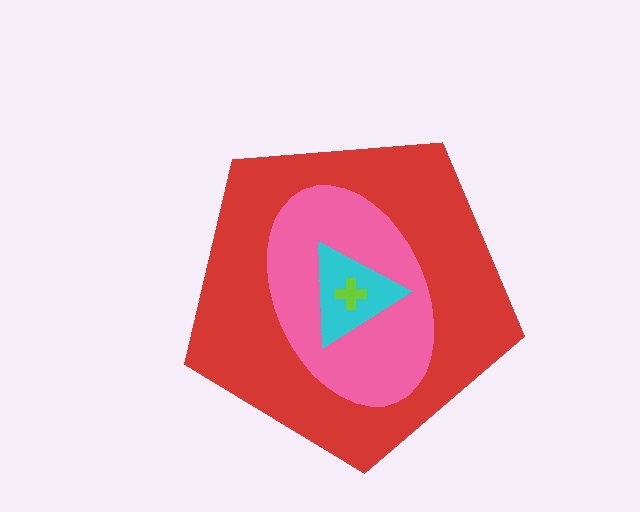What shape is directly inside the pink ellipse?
The cyan triangle.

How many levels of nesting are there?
4.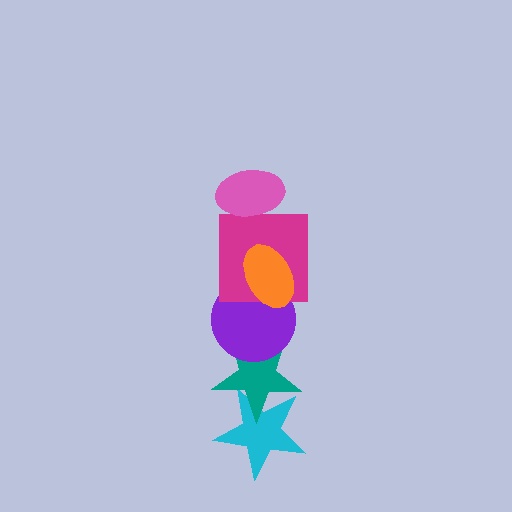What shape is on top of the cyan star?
The teal star is on top of the cyan star.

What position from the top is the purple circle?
The purple circle is 4th from the top.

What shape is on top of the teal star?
The purple circle is on top of the teal star.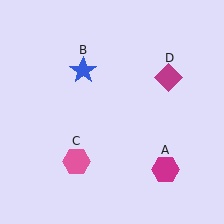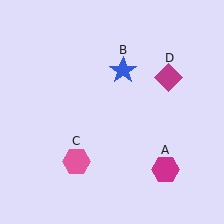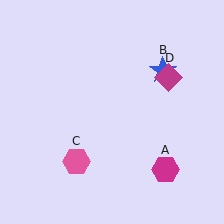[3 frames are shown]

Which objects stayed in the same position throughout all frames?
Magenta hexagon (object A) and pink hexagon (object C) and magenta diamond (object D) remained stationary.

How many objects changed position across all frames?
1 object changed position: blue star (object B).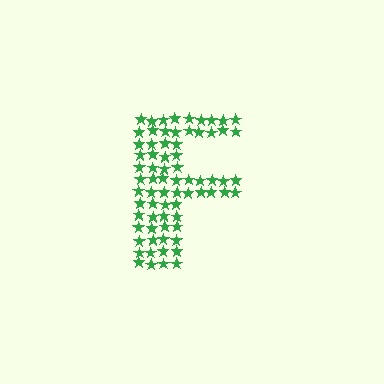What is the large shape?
The large shape is the letter F.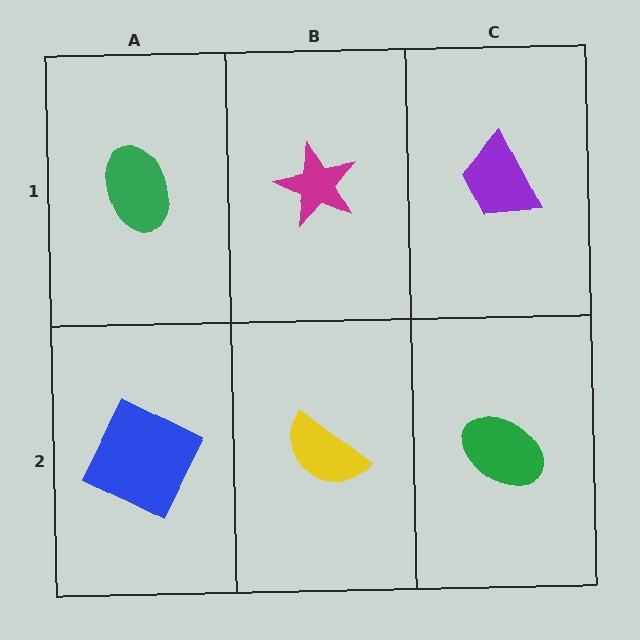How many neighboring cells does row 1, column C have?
2.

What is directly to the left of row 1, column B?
A green ellipse.